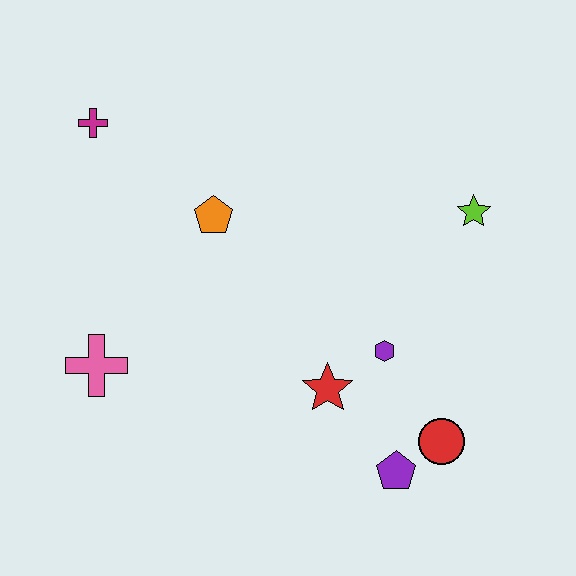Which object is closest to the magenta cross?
The orange pentagon is closest to the magenta cross.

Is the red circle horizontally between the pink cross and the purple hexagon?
No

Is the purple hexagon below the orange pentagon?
Yes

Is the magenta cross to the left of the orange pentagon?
Yes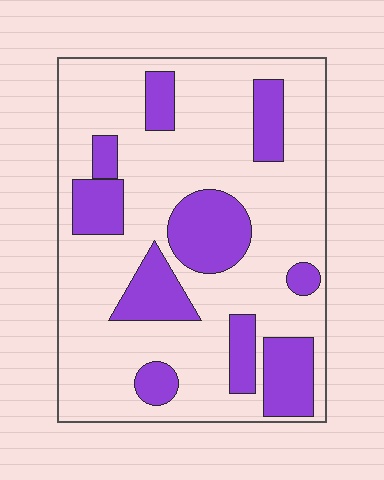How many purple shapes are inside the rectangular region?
10.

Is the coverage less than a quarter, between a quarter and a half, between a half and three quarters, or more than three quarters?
Between a quarter and a half.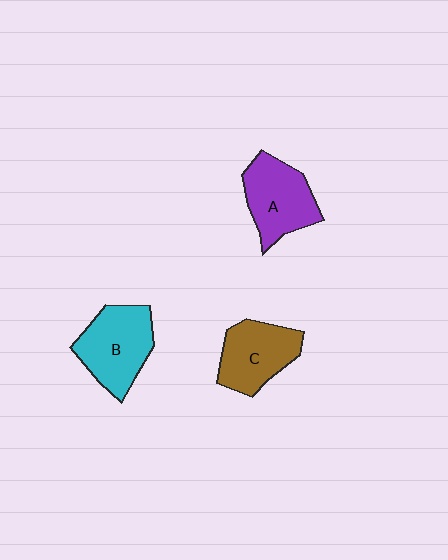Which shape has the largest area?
Shape B (cyan).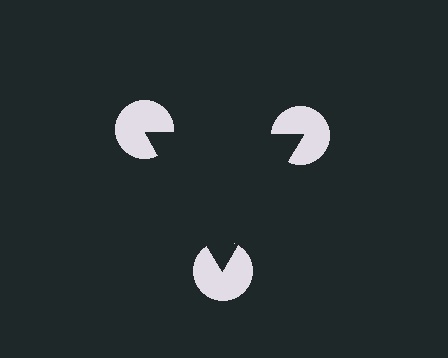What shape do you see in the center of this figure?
An illusory triangle — its edges are inferred from the aligned wedge cuts in the pac-man discs, not physically drawn.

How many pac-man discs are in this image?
There are 3 — one at each vertex of the illusory triangle.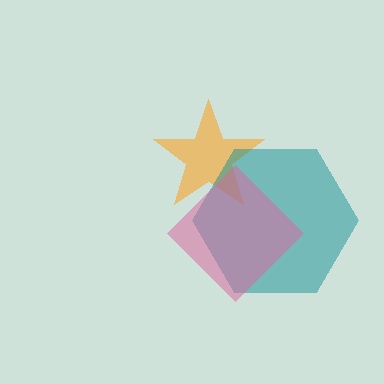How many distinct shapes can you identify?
There are 3 distinct shapes: an orange star, a teal hexagon, a pink diamond.